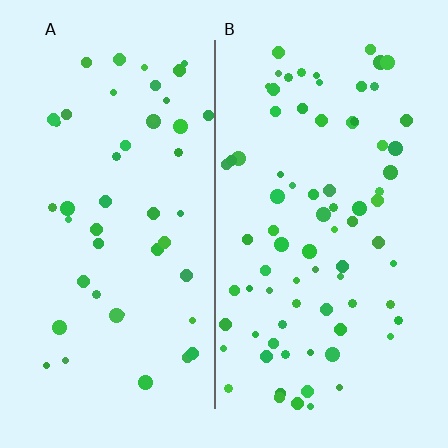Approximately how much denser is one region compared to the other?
Approximately 1.7× — region B over region A.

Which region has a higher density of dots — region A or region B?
B (the right).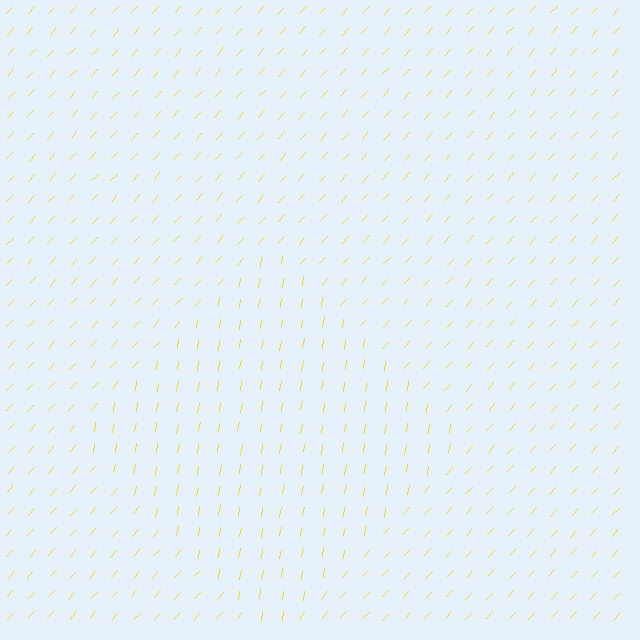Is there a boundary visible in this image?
Yes, there is a texture boundary formed by a change in line orientation.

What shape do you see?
I see a diamond.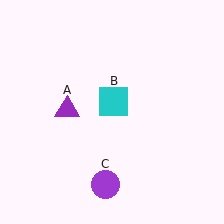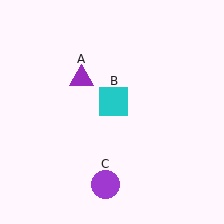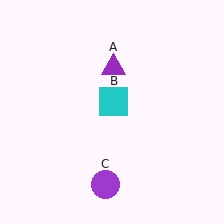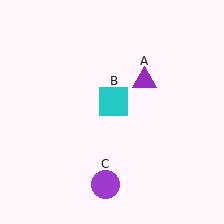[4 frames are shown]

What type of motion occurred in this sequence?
The purple triangle (object A) rotated clockwise around the center of the scene.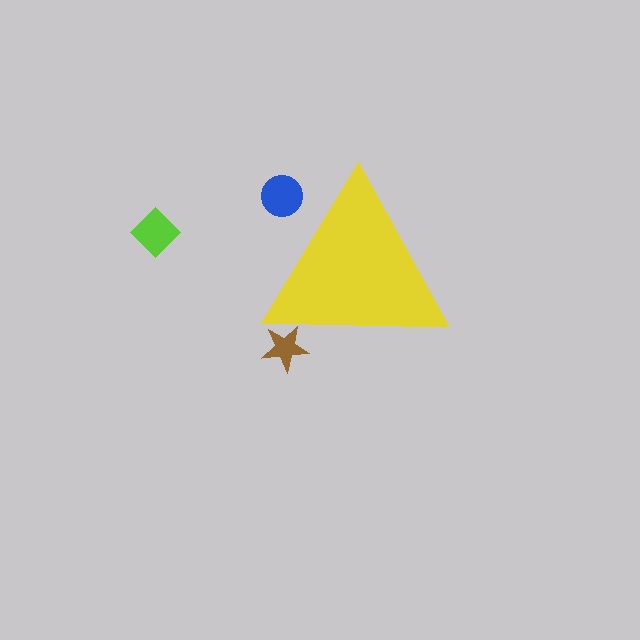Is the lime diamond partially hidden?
No, the lime diamond is fully visible.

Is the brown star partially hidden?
Yes, the brown star is partially hidden behind the yellow triangle.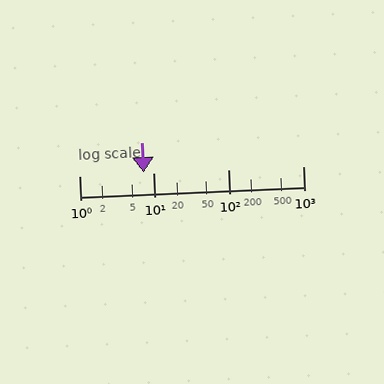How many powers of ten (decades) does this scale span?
The scale spans 3 decades, from 1 to 1000.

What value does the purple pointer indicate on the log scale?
The pointer indicates approximately 7.3.